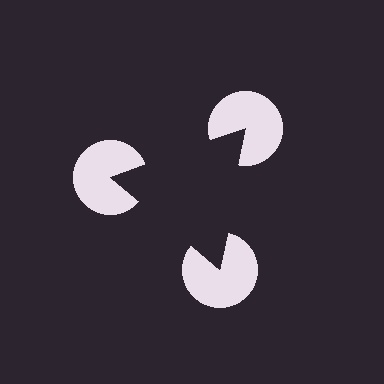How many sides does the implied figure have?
3 sides.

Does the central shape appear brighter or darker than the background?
It typically appears slightly darker than the background, even though no actual brightness change is drawn.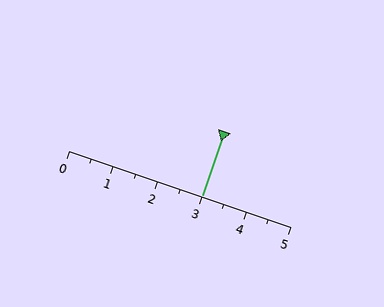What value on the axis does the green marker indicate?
The marker indicates approximately 3.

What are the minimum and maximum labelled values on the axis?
The axis runs from 0 to 5.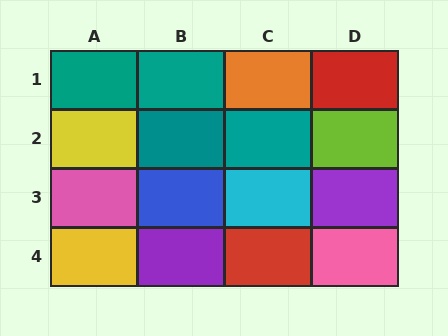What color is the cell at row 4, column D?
Pink.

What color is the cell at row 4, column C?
Red.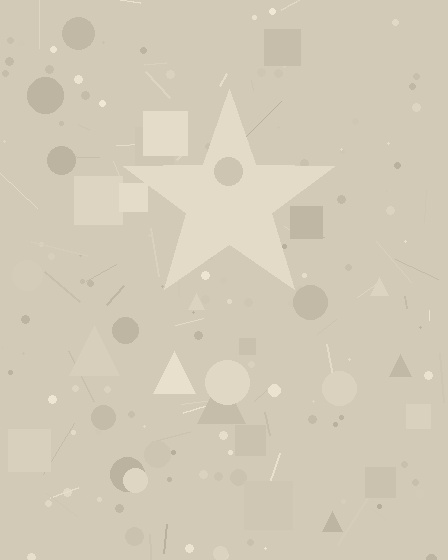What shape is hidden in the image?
A star is hidden in the image.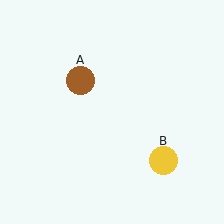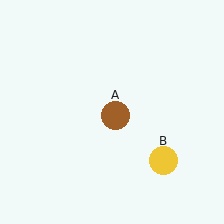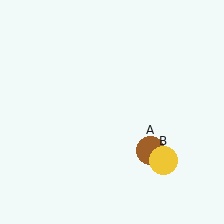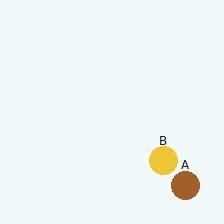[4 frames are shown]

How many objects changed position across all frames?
1 object changed position: brown circle (object A).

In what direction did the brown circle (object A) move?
The brown circle (object A) moved down and to the right.